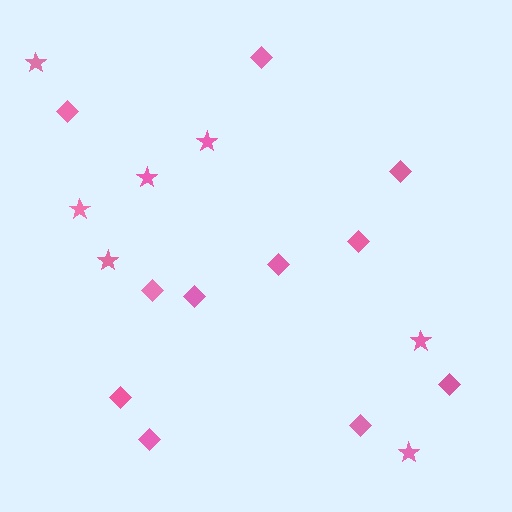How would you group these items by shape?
There are 2 groups: one group of stars (7) and one group of diamonds (11).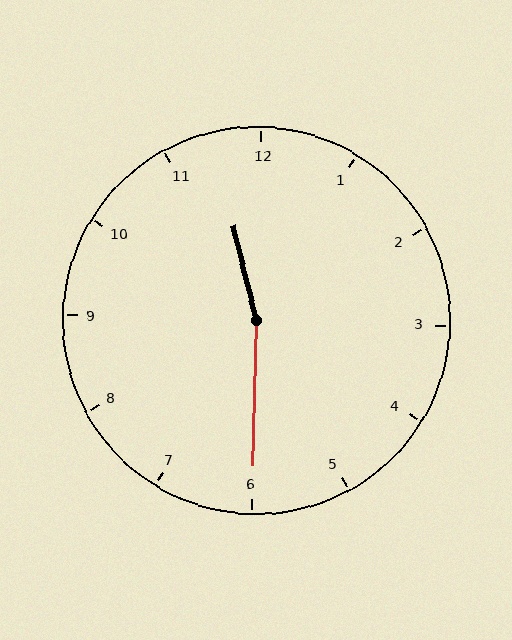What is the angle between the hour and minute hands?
Approximately 165 degrees.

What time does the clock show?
11:30.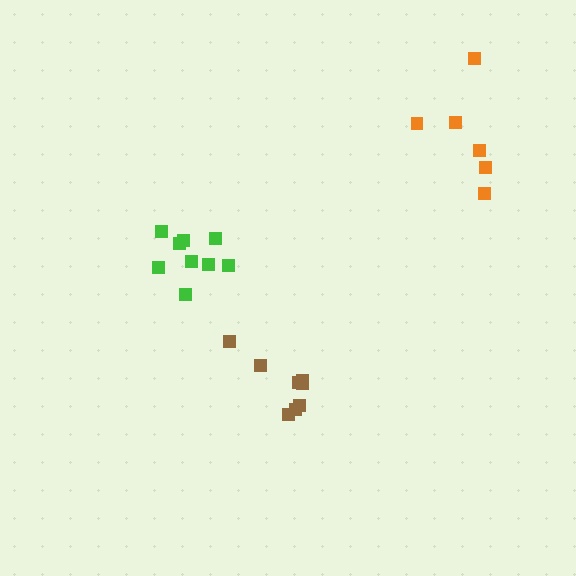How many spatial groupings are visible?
There are 3 spatial groupings.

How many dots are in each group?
Group 1: 6 dots, Group 2: 8 dots, Group 3: 9 dots (23 total).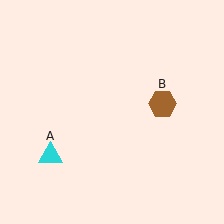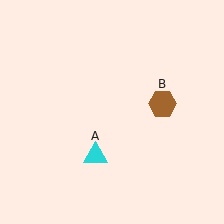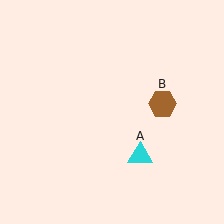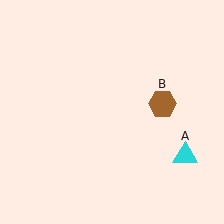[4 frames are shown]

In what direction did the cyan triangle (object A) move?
The cyan triangle (object A) moved right.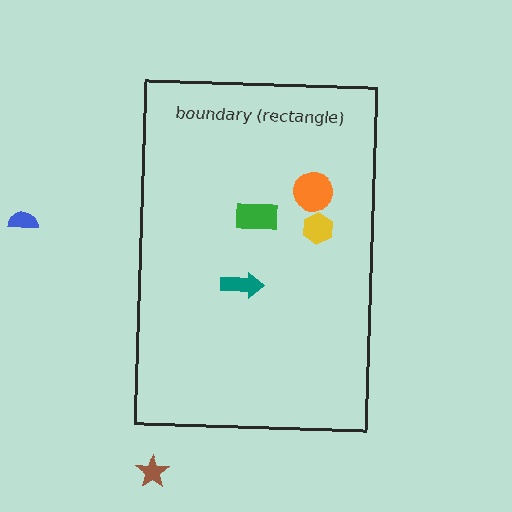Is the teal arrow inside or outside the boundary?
Inside.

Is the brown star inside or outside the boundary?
Outside.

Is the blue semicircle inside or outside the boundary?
Outside.